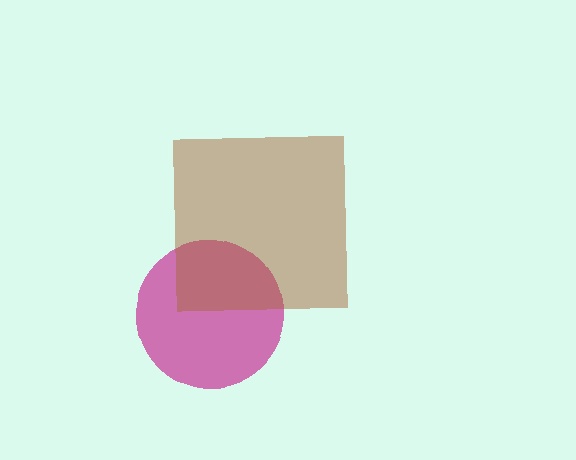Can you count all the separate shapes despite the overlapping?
Yes, there are 2 separate shapes.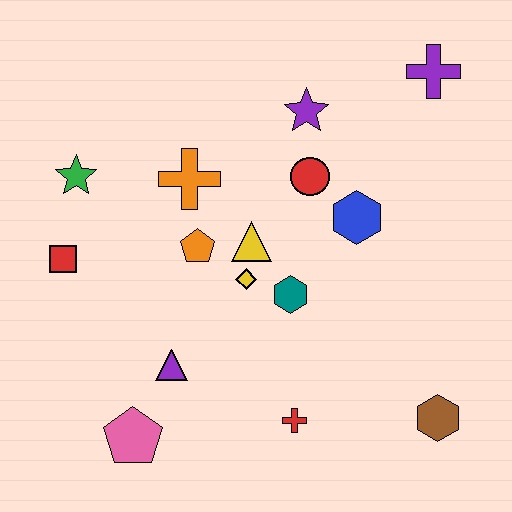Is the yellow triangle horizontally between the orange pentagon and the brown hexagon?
Yes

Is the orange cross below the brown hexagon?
No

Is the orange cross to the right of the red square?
Yes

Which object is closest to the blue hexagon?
The red circle is closest to the blue hexagon.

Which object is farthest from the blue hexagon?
The pink pentagon is farthest from the blue hexagon.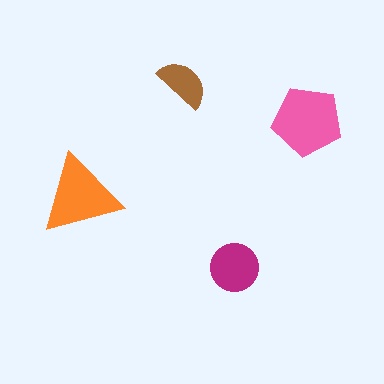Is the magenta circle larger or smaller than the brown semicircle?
Larger.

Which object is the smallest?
The brown semicircle.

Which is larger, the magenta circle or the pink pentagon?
The pink pentagon.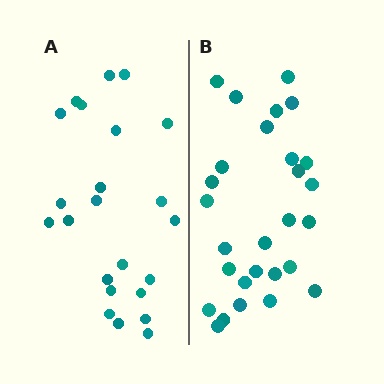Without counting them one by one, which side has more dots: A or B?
Region B (the right region) has more dots.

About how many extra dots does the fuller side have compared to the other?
Region B has about 5 more dots than region A.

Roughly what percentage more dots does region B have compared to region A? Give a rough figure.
About 20% more.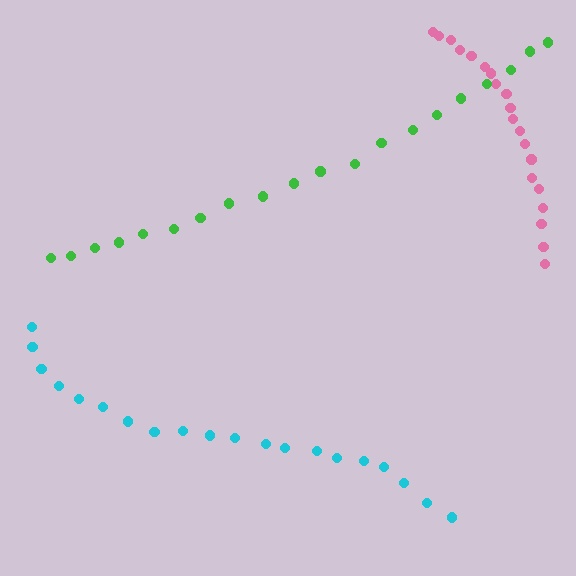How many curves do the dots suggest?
There are 3 distinct paths.